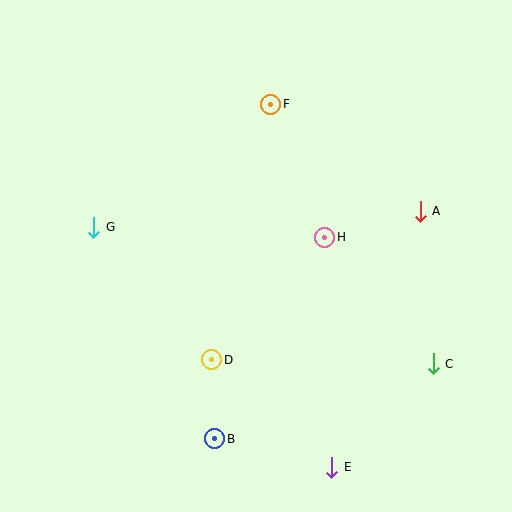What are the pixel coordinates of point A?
Point A is at (420, 211).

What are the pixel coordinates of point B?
Point B is at (215, 439).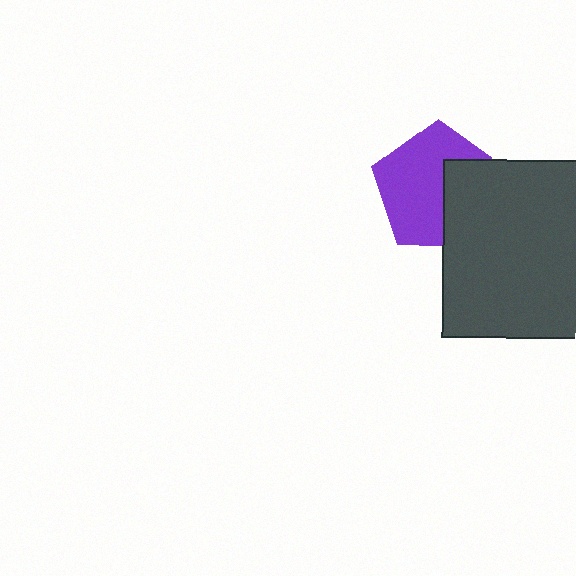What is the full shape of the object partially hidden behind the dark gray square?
The partially hidden object is a purple pentagon.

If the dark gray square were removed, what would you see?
You would see the complete purple pentagon.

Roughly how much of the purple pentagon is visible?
About half of it is visible (roughly 63%).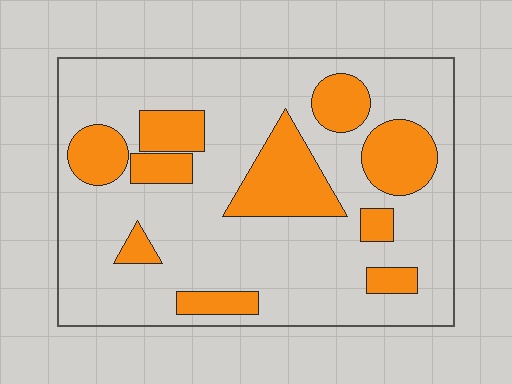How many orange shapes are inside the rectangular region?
10.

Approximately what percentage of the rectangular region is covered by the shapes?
Approximately 25%.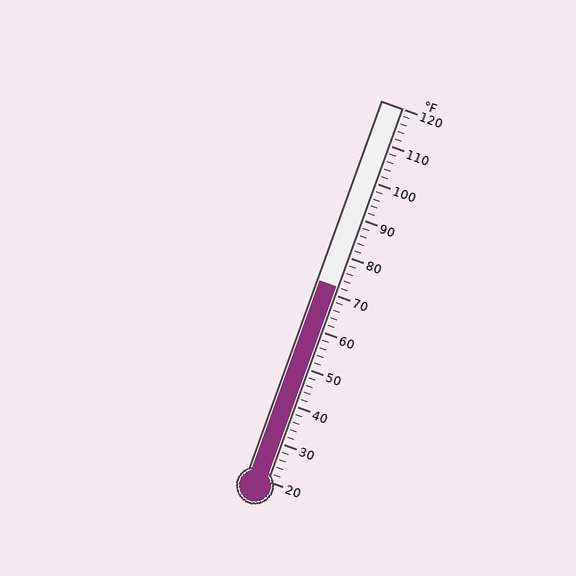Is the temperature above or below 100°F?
The temperature is below 100°F.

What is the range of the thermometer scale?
The thermometer scale ranges from 20°F to 120°F.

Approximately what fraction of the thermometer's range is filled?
The thermometer is filled to approximately 50% of its range.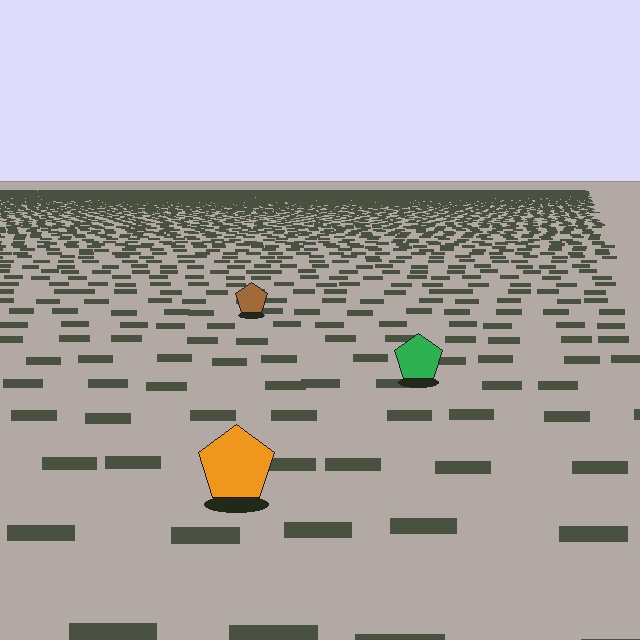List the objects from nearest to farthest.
From nearest to farthest: the orange pentagon, the green pentagon, the brown pentagon.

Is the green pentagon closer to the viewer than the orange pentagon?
No. The orange pentagon is closer — you can tell from the texture gradient: the ground texture is coarser near it.